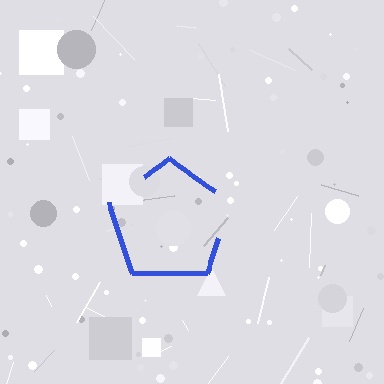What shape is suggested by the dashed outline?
The dashed outline suggests a pentagon.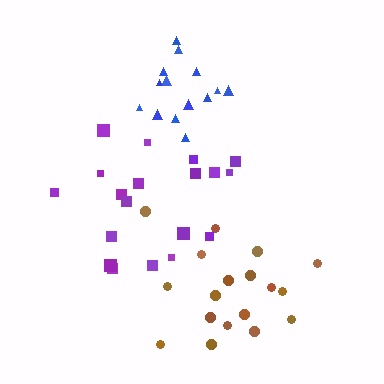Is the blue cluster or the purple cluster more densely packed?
Blue.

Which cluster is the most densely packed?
Blue.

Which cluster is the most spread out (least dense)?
Purple.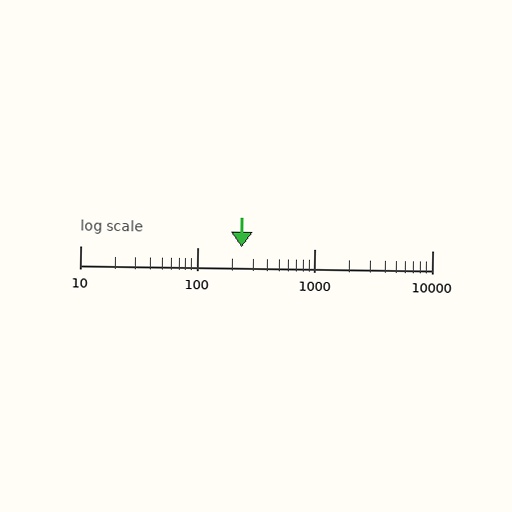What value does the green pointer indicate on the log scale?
The pointer indicates approximately 240.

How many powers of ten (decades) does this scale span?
The scale spans 3 decades, from 10 to 10000.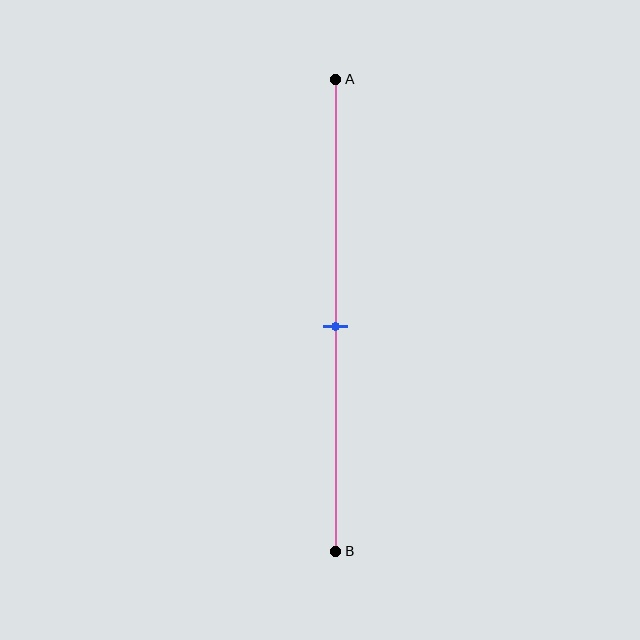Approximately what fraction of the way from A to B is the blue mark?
The blue mark is approximately 50% of the way from A to B.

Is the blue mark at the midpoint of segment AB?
Yes, the mark is approximately at the midpoint.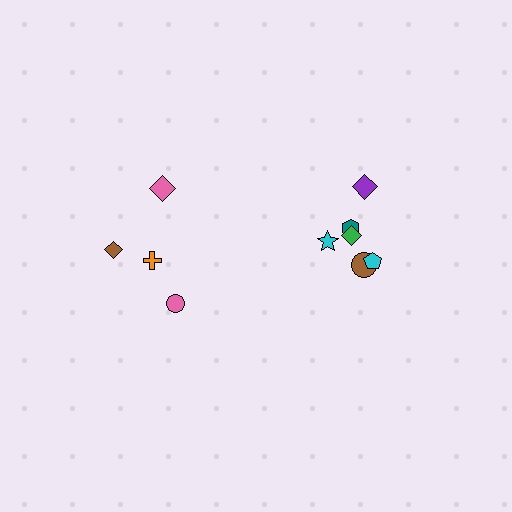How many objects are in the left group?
There are 4 objects.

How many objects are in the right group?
There are 6 objects.